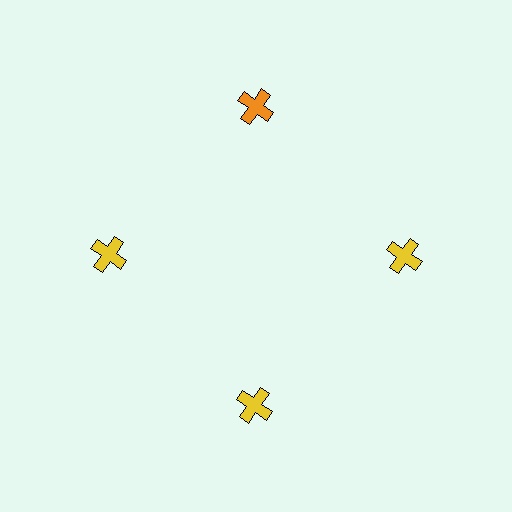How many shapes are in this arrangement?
There are 4 shapes arranged in a ring pattern.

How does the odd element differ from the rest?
It has a different color: orange instead of yellow.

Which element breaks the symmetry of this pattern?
The orange cross at roughly the 12 o'clock position breaks the symmetry. All other shapes are yellow crosses.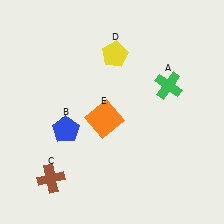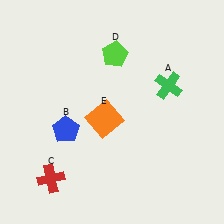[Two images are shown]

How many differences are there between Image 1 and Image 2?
There are 2 differences between the two images.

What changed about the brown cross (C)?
In Image 1, C is brown. In Image 2, it changed to red.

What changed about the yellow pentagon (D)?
In Image 1, D is yellow. In Image 2, it changed to lime.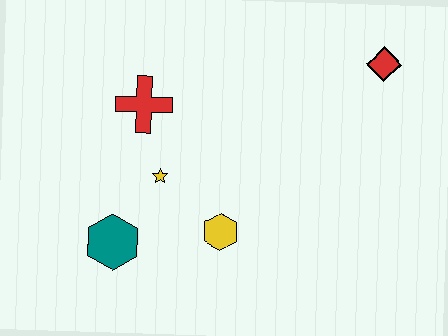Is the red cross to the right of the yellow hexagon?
No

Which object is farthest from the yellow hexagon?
The red diamond is farthest from the yellow hexagon.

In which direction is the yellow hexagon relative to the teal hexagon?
The yellow hexagon is to the right of the teal hexagon.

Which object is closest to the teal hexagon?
The yellow star is closest to the teal hexagon.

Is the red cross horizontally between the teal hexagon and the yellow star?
Yes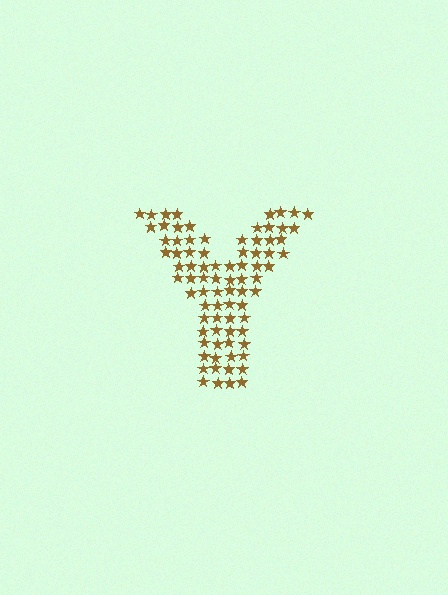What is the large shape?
The large shape is the letter Y.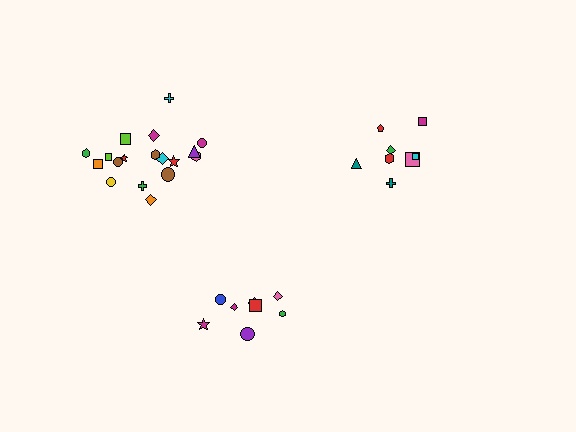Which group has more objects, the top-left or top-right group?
The top-left group.